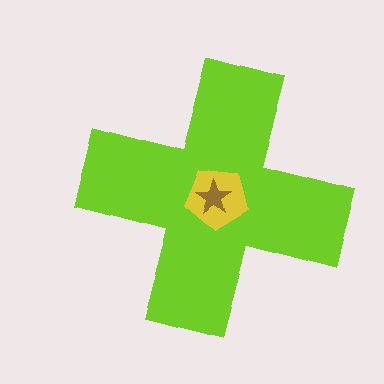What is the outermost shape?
The lime cross.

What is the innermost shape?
The brown star.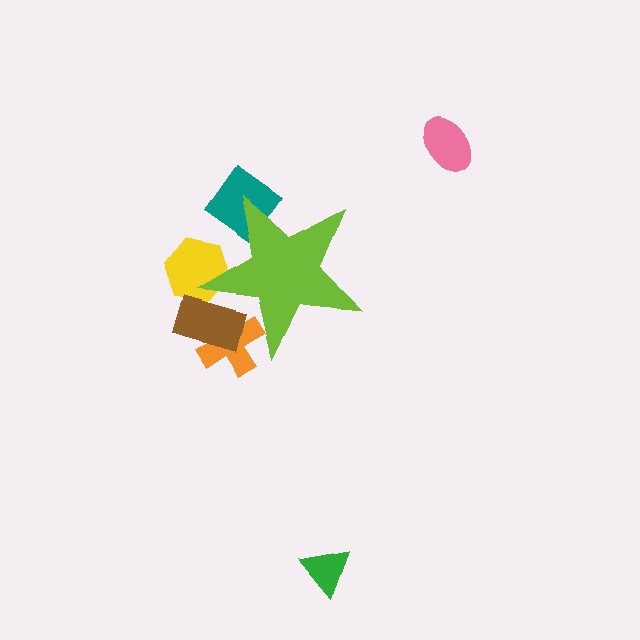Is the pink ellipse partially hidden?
No, the pink ellipse is fully visible.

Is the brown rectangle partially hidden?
Yes, the brown rectangle is partially hidden behind the lime star.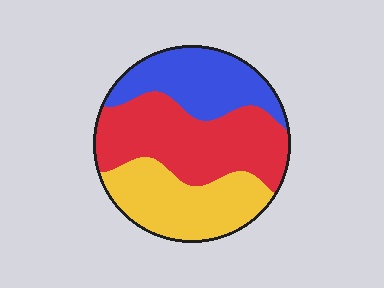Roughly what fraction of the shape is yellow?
Yellow covers about 30% of the shape.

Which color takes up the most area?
Red, at roughly 40%.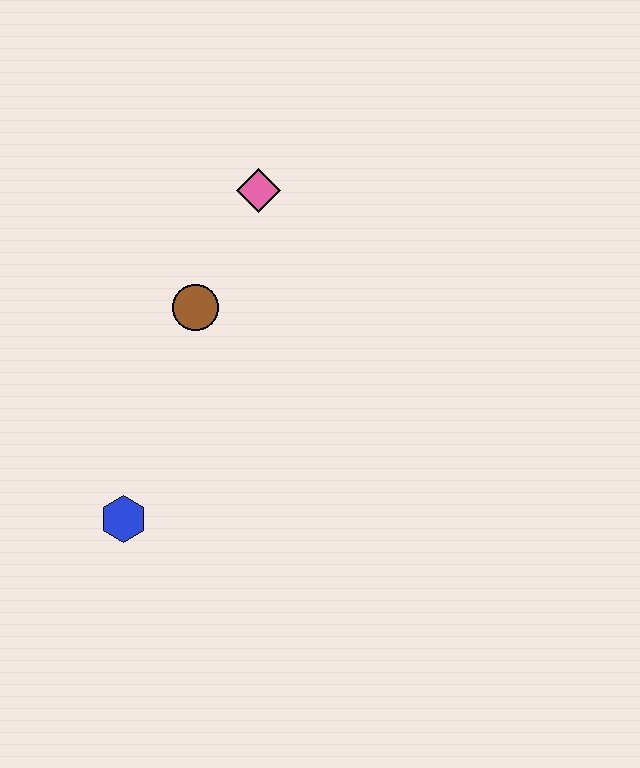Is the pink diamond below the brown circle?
No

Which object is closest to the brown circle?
The pink diamond is closest to the brown circle.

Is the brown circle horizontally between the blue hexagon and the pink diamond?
Yes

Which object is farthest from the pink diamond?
The blue hexagon is farthest from the pink diamond.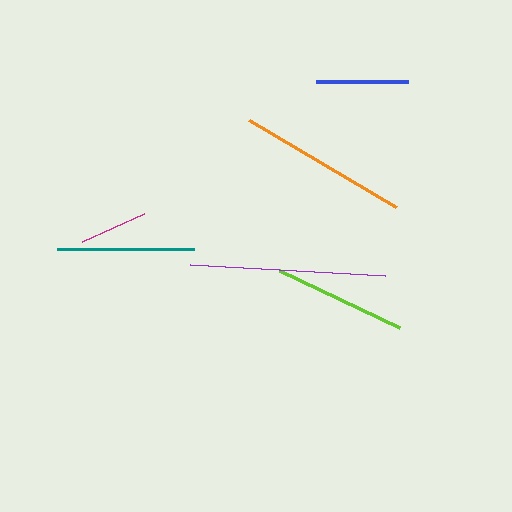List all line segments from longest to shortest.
From longest to shortest: purple, orange, teal, lime, blue, magenta.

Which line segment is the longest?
The purple line is the longest at approximately 196 pixels.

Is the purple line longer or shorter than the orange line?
The purple line is longer than the orange line.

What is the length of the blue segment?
The blue segment is approximately 92 pixels long.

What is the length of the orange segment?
The orange segment is approximately 171 pixels long.